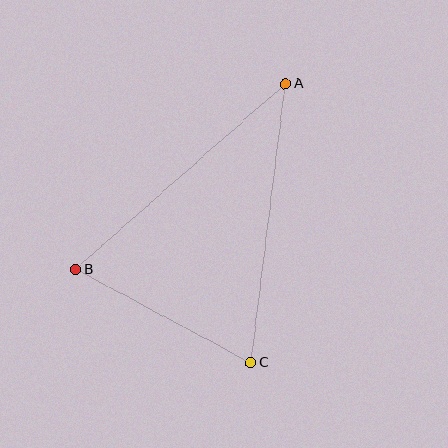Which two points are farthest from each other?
Points A and C are farthest from each other.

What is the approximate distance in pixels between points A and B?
The distance between A and B is approximately 280 pixels.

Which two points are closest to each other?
Points B and C are closest to each other.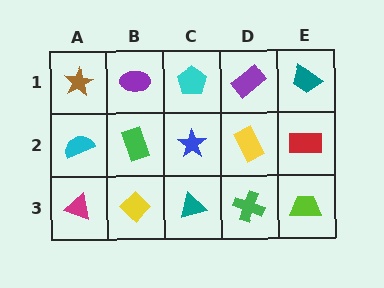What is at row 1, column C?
A cyan pentagon.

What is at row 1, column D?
A purple rectangle.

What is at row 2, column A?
A cyan semicircle.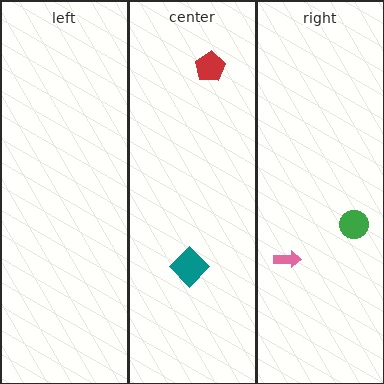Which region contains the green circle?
The right region.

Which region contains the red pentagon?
The center region.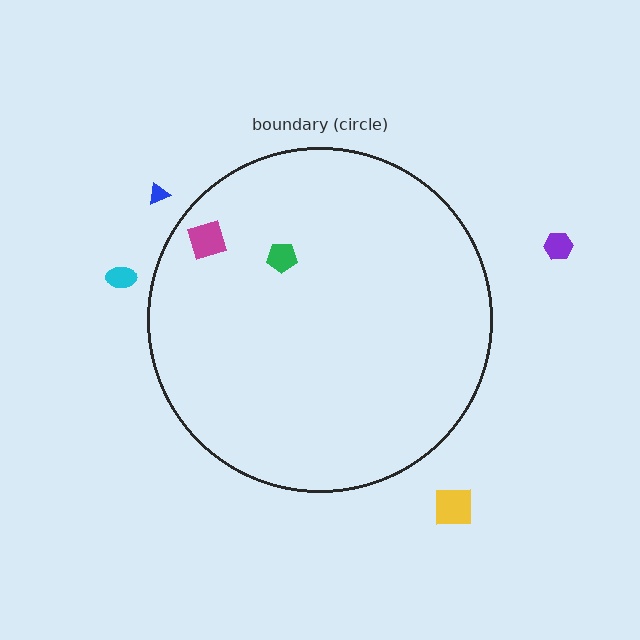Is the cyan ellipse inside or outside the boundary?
Outside.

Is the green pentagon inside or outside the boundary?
Inside.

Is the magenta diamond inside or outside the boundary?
Inside.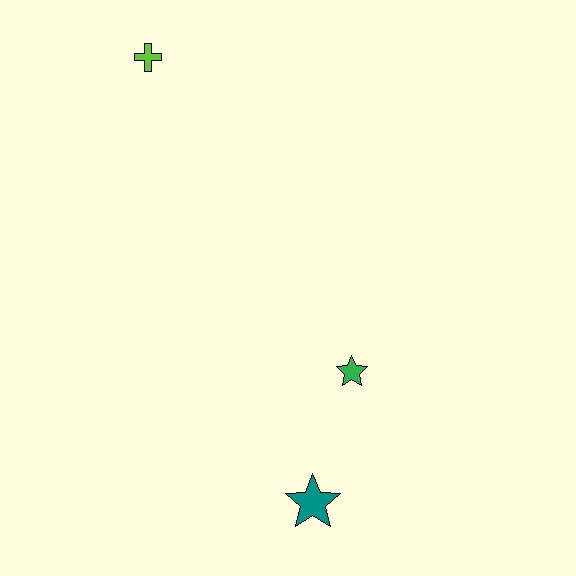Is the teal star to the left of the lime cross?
No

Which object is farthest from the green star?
The lime cross is farthest from the green star.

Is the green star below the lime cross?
Yes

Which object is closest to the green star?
The teal star is closest to the green star.